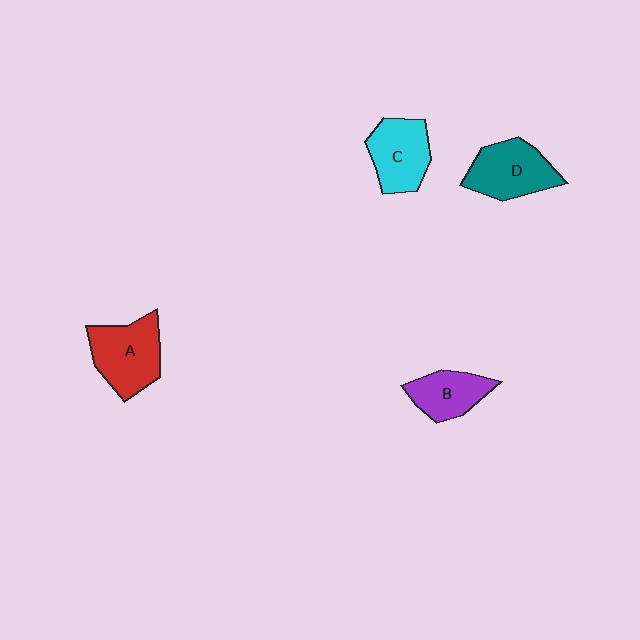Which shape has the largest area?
Shape A (red).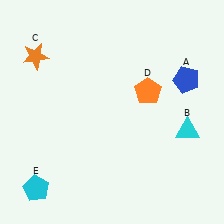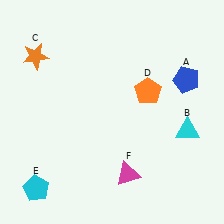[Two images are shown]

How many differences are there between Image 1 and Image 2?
There is 1 difference between the two images.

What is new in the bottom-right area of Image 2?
A magenta triangle (F) was added in the bottom-right area of Image 2.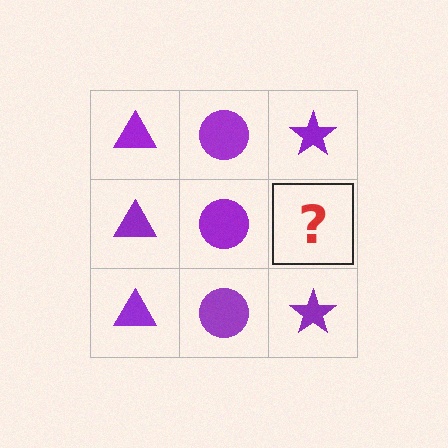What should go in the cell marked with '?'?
The missing cell should contain a purple star.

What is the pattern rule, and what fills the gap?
The rule is that each column has a consistent shape. The gap should be filled with a purple star.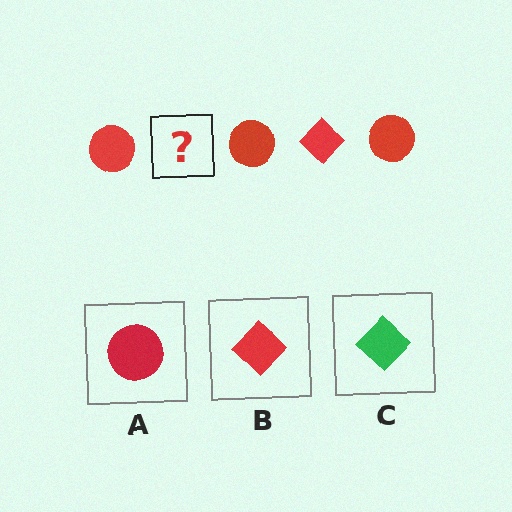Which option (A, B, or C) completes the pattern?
B.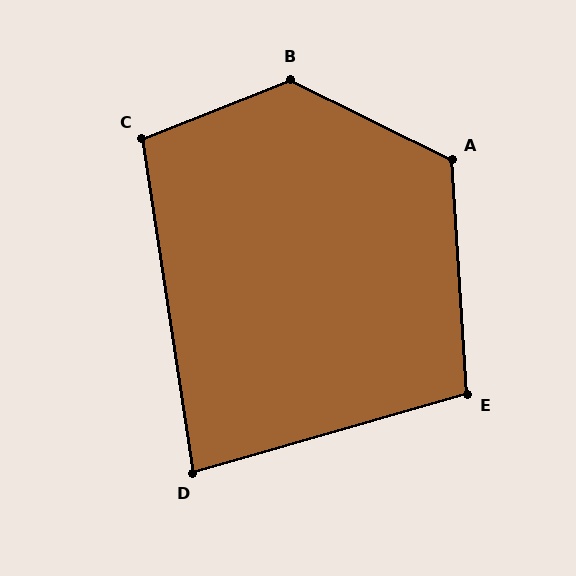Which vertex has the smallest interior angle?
D, at approximately 83 degrees.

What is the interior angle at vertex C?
Approximately 103 degrees (obtuse).